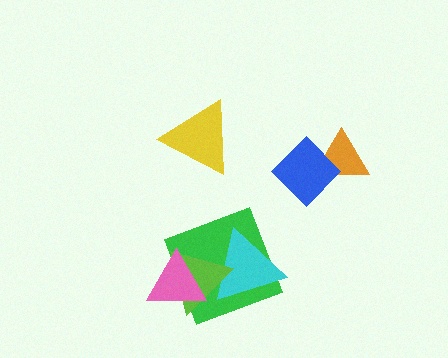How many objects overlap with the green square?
3 objects overlap with the green square.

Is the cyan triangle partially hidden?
Yes, it is partially covered by another shape.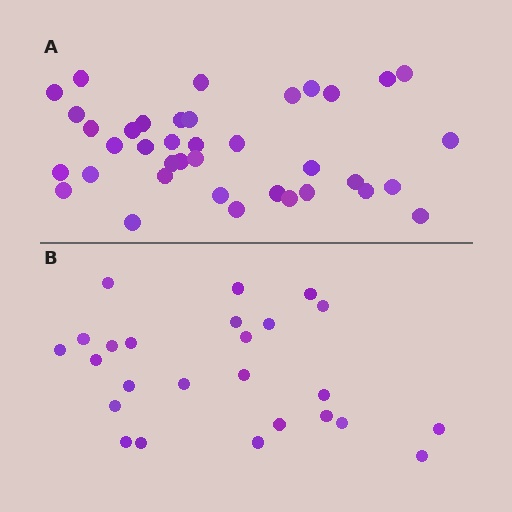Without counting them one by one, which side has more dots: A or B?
Region A (the top region) has more dots.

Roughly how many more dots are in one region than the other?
Region A has approximately 15 more dots than region B.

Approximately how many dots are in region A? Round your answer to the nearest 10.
About 40 dots. (The exact count is 38, which rounds to 40.)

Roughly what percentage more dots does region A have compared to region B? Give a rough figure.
About 50% more.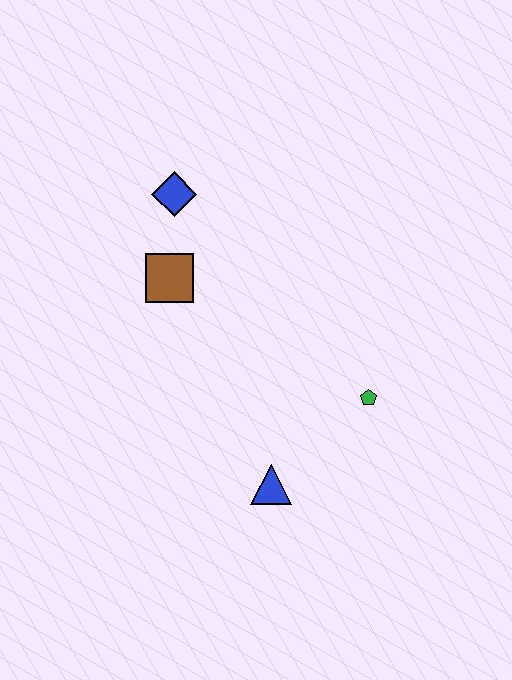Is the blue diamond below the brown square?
No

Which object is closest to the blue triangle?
The green pentagon is closest to the blue triangle.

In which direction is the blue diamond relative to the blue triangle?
The blue diamond is above the blue triangle.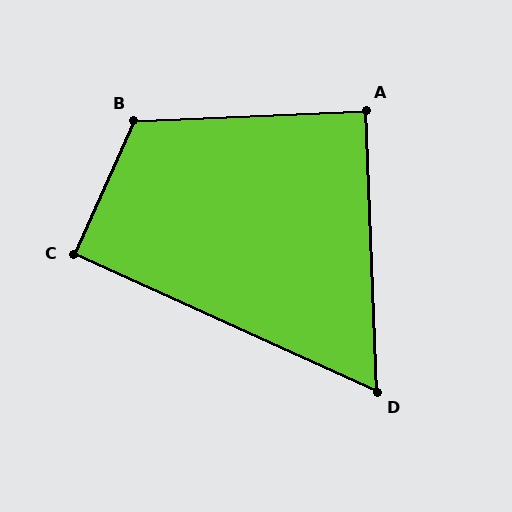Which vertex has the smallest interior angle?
D, at approximately 63 degrees.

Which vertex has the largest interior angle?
B, at approximately 117 degrees.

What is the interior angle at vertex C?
Approximately 90 degrees (approximately right).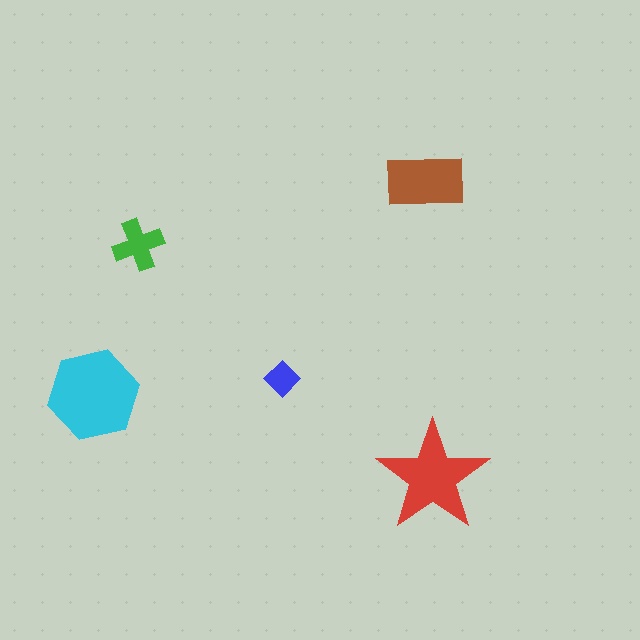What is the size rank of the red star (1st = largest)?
2nd.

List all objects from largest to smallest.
The cyan hexagon, the red star, the brown rectangle, the green cross, the blue diamond.